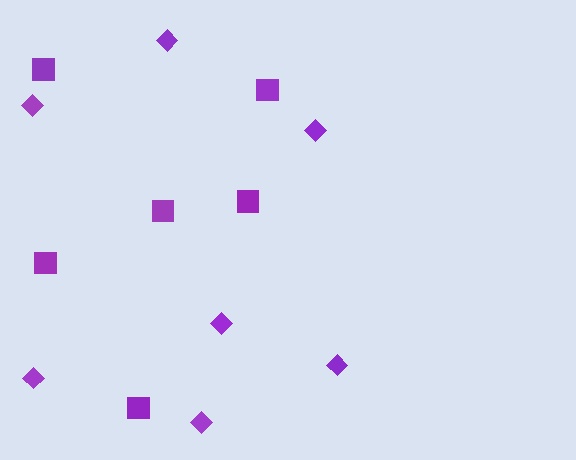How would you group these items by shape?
There are 2 groups: one group of squares (6) and one group of diamonds (7).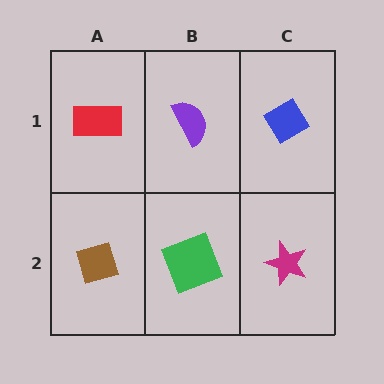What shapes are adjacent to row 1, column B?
A green square (row 2, column B), a red rectangle (row 1, column A), a blue diamond (row 1, column C).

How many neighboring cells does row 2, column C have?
2.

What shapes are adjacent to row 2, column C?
A blue diamond (row 1, column C), a green square (row 2, column B).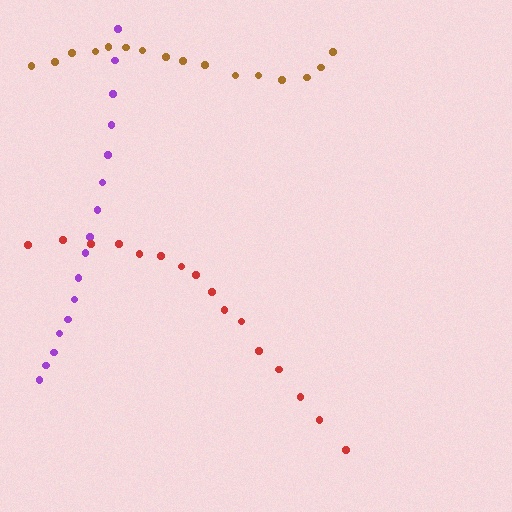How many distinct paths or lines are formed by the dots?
There are 3 distinct paths.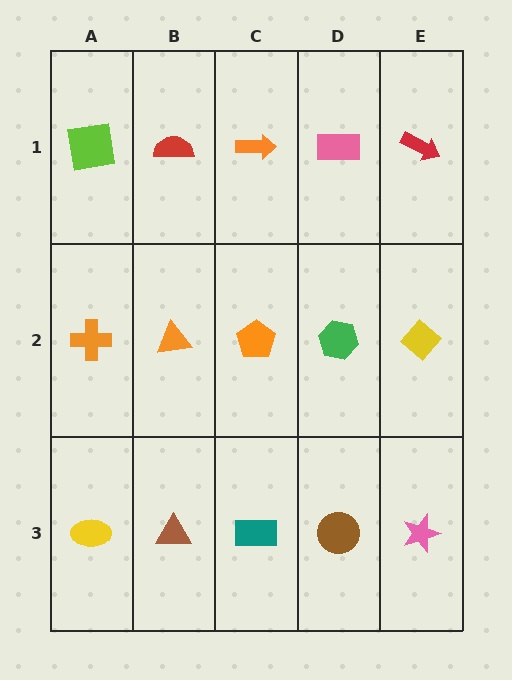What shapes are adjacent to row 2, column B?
A red semicircle (row 1, column B), a brown triangle (row 3, column B), an orange cross (row 2, column A), an orange pentagon (row 2, column C).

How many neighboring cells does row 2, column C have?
4.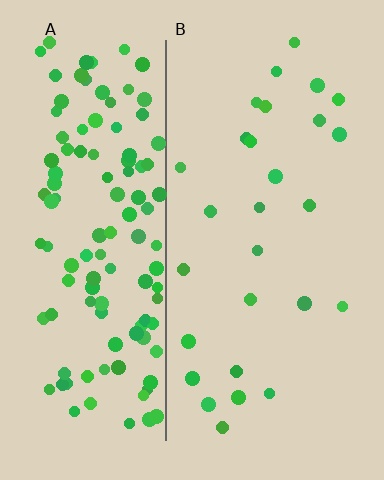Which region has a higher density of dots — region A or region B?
A (the left).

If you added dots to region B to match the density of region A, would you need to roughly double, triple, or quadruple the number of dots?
Approximately quadruple.